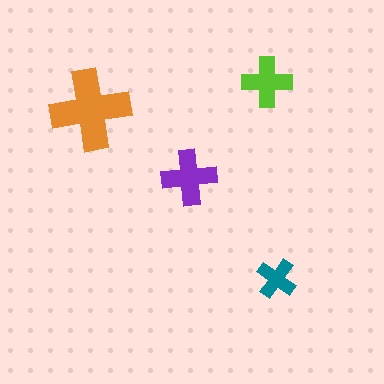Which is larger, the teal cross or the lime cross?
The lime one.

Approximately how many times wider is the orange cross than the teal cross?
About 2 times wider.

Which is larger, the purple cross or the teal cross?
The purple one.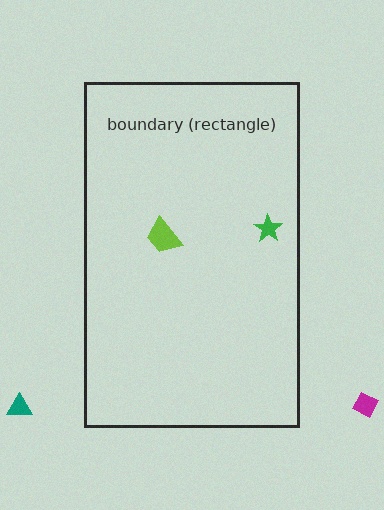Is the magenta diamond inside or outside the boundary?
Outside.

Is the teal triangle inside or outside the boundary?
Outside.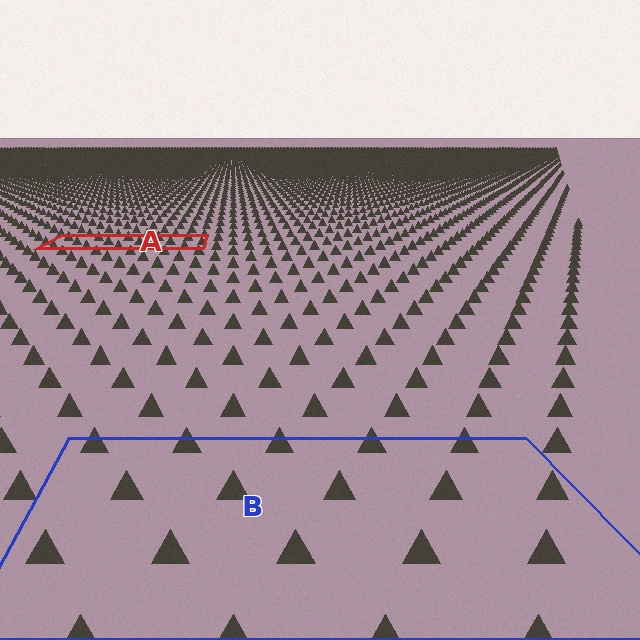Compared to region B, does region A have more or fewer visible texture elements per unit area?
Region A has more texture elements per unit area — they are packed more densely because it is farther away.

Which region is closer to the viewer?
Region B is closer. The texture elements there are larger and more spread out.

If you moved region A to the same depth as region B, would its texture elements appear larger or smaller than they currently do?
They would appear larger. At a closer depth, the same texture elements are projected at a bigger on-screen size.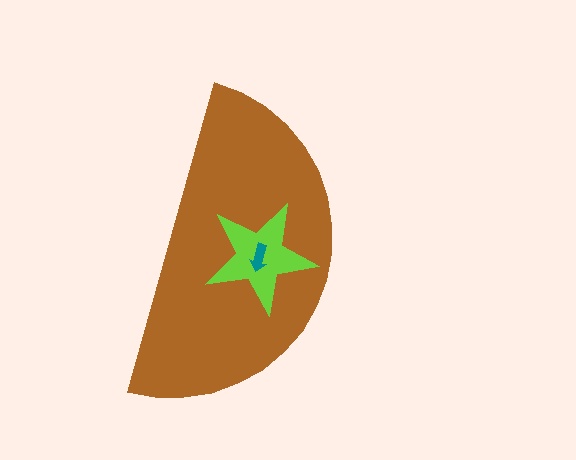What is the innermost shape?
The teal arrow.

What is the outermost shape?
The brown semicircle.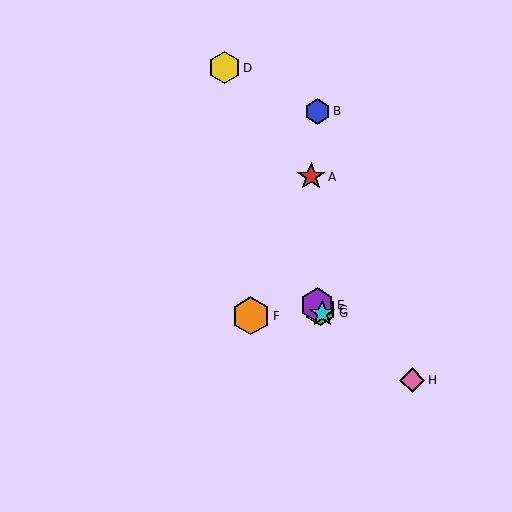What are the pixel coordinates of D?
Object D is at (225, 68).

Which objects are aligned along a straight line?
Objects C, E, G are aligned along a straight line.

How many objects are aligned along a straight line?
3 objects (C, E, G) are aligned along a straight line.